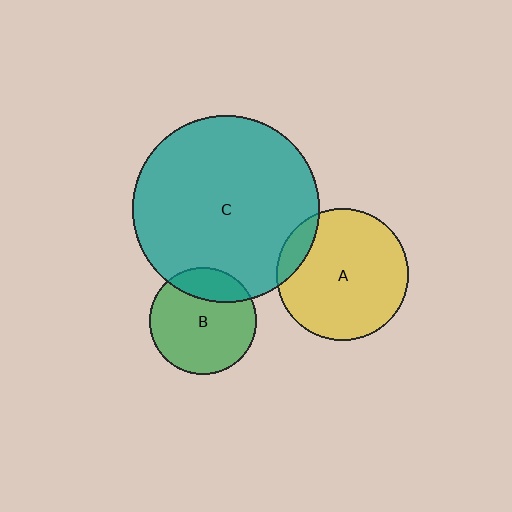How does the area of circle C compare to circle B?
Approximately 3.1 times.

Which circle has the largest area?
Circle C (teal).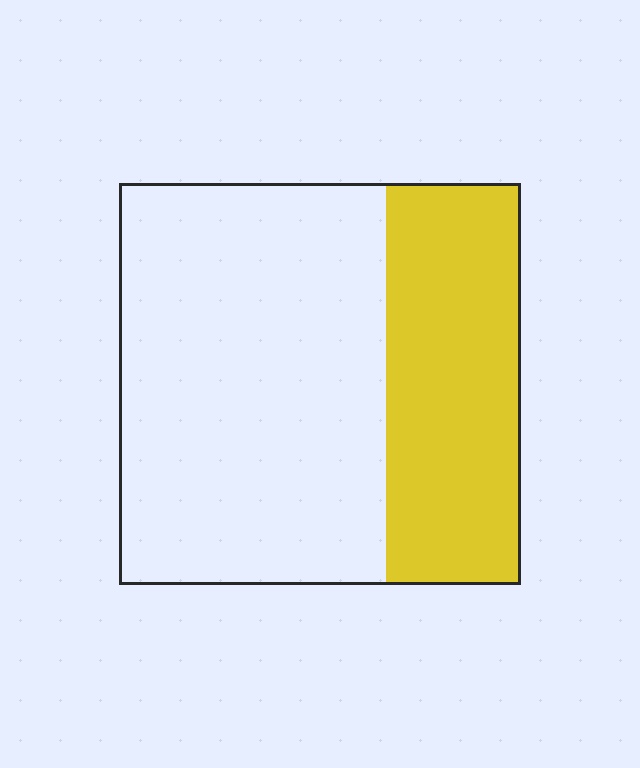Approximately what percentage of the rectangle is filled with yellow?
Approximately 35%.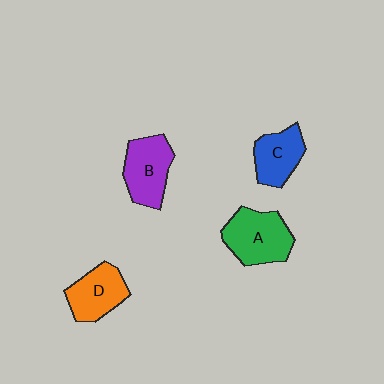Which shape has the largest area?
Shape A (green).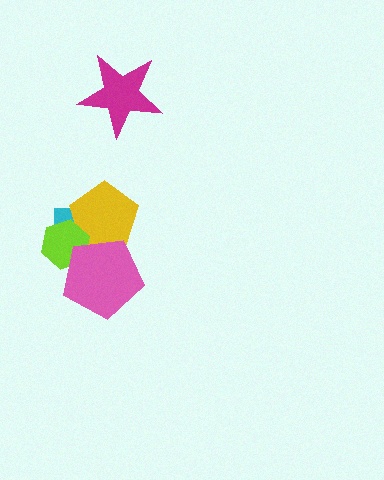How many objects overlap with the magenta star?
0 objects overlap with the magenta star.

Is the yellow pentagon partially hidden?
Yes, it is partially covered by another shape.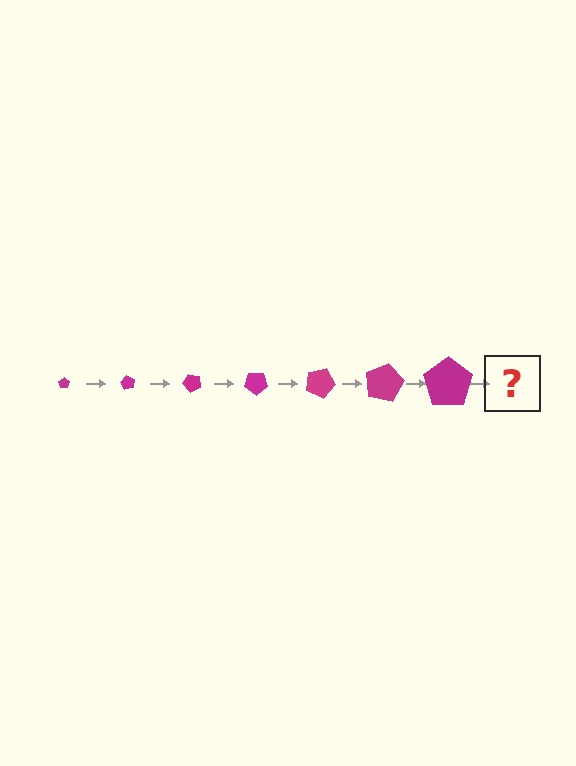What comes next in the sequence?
The next element should be a pentagon, larger than the previous one and rotated 420 degrees from the start.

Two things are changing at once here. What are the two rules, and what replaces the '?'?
The two rules are that the pentagon grows larger each step and it rotates 60 degrees each step. The '?' should be a pentagon, larger than the previous one and rotated 420 degrees from the start.